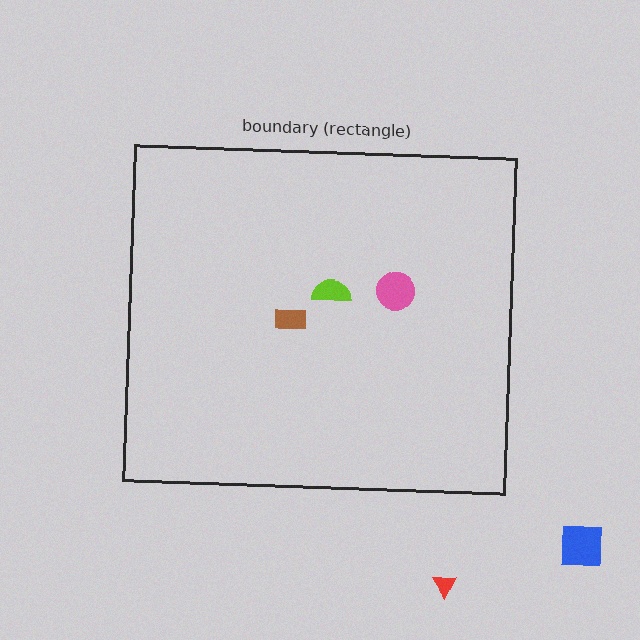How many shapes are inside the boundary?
3 inside, 2 outside.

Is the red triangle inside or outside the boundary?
Outside.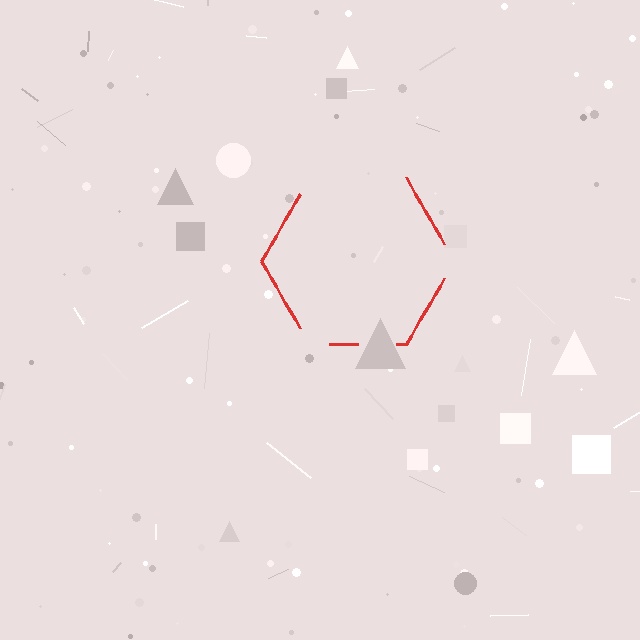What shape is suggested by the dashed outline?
The dashed outline suggests a hexagon.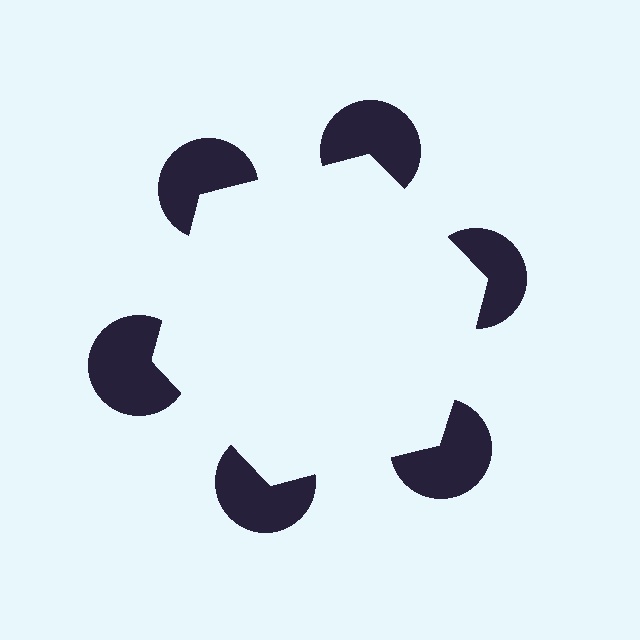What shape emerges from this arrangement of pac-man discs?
An illusory hexagon — its edges are inferred from the aligned wedge cuts in the pac-man discs, not physically drawn.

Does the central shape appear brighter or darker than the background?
It typically appears slightly brighter than the background, even though no actual brightness change is drawn.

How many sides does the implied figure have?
6 sides.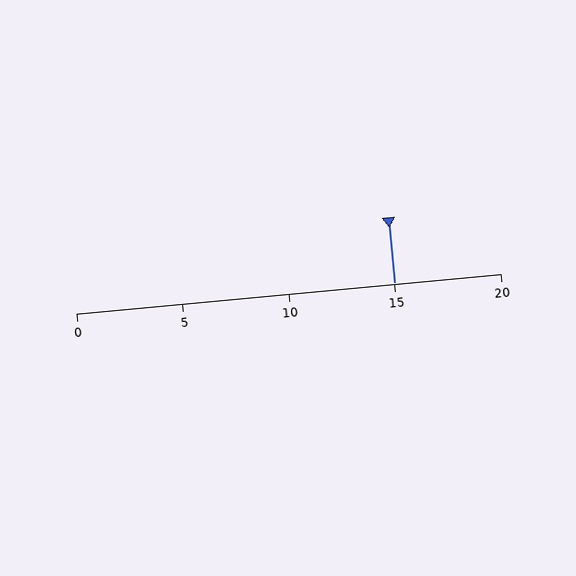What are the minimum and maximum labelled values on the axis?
The axis runs from 0 to 20.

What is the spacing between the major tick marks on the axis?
The major ticks are spaced 5 apart.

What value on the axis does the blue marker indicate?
The marker indicates approximately 15.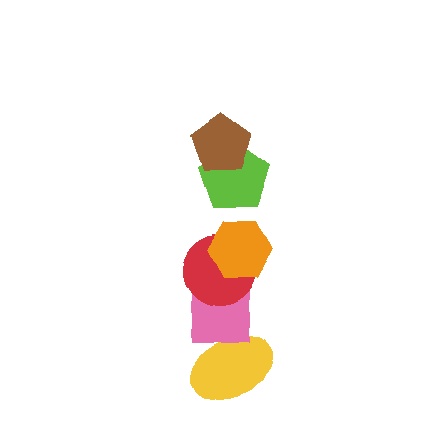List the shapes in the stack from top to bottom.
From top to bottom: the brown pentagon, the lime pentagon, the orange hexagon, the red circle, the pink square, the yellow ellipse.